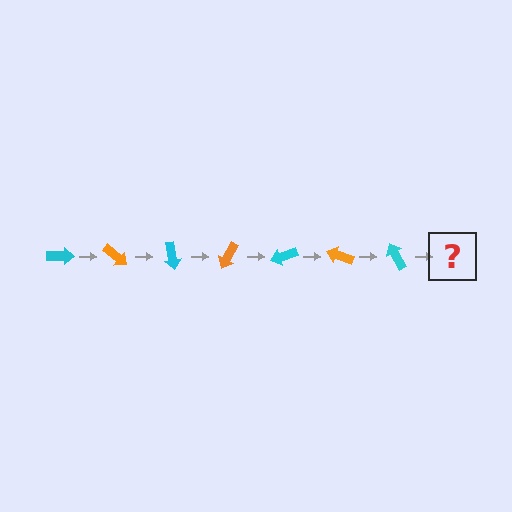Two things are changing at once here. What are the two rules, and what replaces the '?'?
The two rules are that it rotates 40 degrees each step and the color cycles through cyan and orange. The '?' should be an orange arrow, rotated 280 degrees from the start.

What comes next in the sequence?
The next element should be an orange arrow, rotated 280 degrees from the start.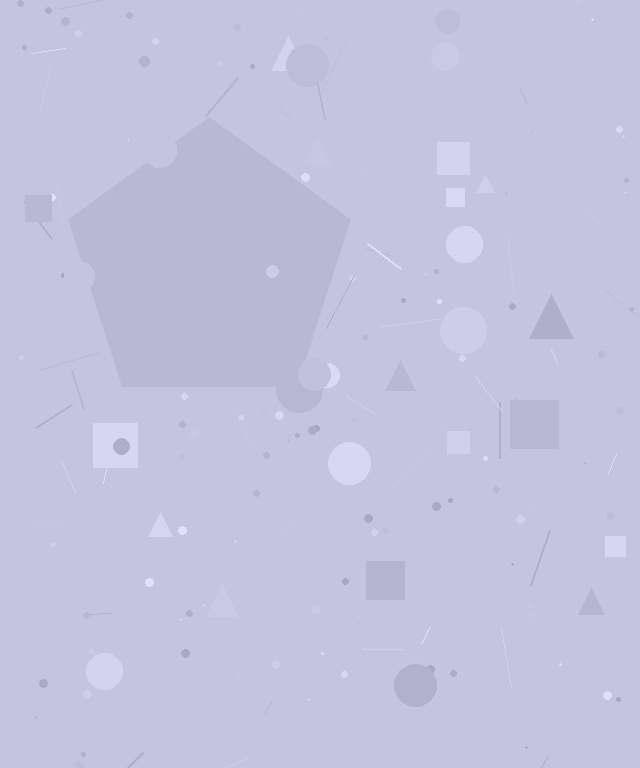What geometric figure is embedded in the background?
A pentagon is embedded in the background.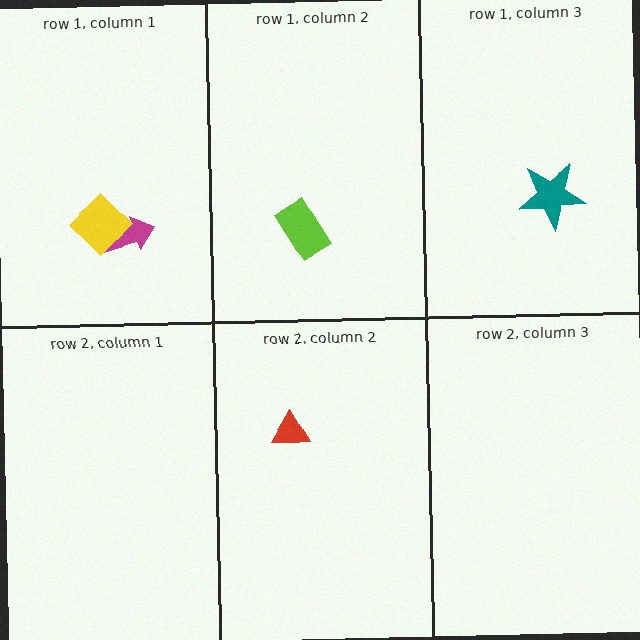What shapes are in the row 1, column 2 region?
The lime rectangle.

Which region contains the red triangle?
The row 2, column 2 region.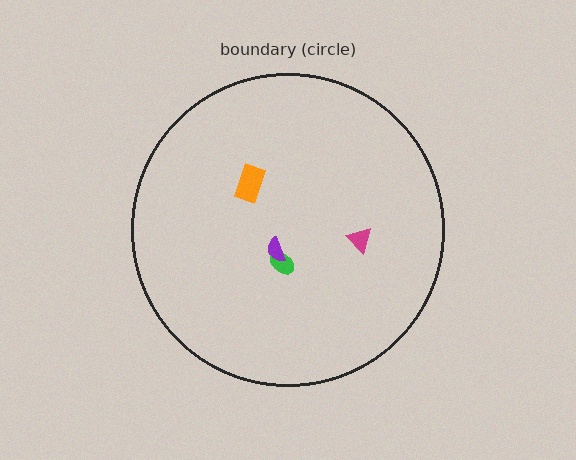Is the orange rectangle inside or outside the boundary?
Inside.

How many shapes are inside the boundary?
4 inside, 0 outside.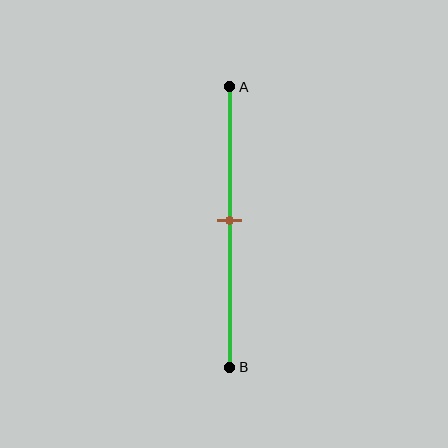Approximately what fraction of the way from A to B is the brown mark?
The brown mark is approximately 50% of the way from A to B.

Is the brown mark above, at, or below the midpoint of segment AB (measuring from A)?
The brown mark is approximately at the midpoint of segment AB.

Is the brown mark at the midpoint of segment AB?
Yes, the mark is approximately at the midpoint.